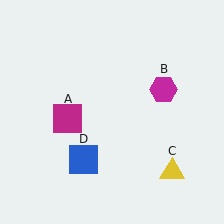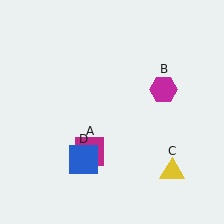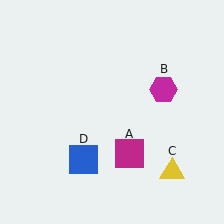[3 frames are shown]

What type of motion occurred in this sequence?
The magenta square (object A) rotated counterclockwise around the center of the scene.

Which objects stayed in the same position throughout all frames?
Magenta hexagon (object B) and yellow triangle (object C) and blue square (object D) remained stationary.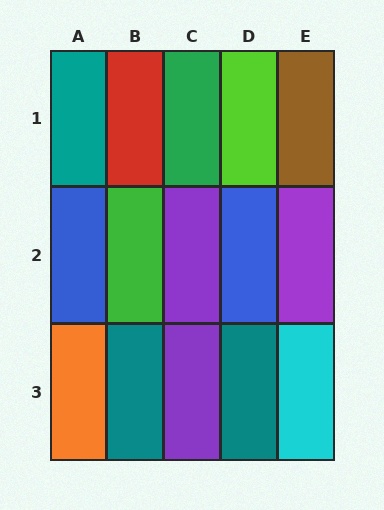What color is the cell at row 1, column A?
Teal.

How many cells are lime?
1 cell is lime.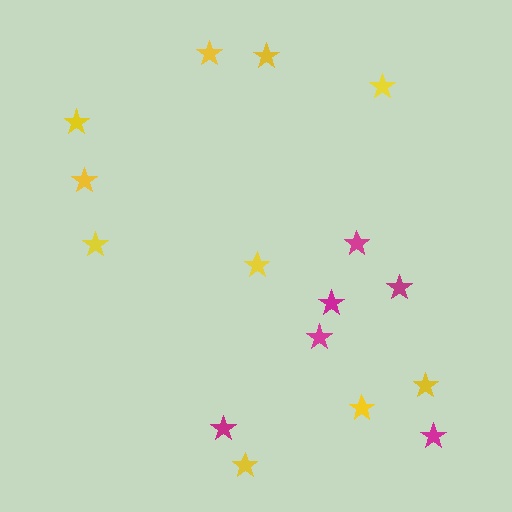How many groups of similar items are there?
There are 2 groups: one group of yellow stars (10) and one group of magenta stars (6).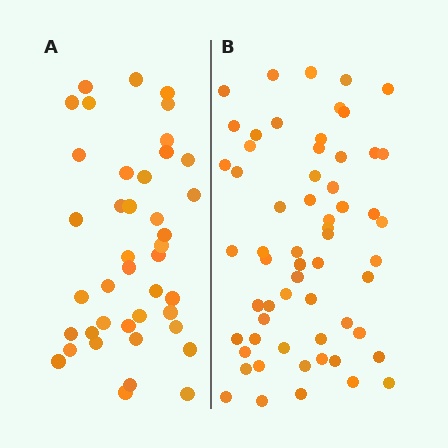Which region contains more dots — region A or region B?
Region B (the right region) has more dots.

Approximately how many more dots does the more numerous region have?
Region B has approximately 20 more dots than region A.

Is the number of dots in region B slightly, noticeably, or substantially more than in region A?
Region B has substantially more. The ratio is roughly 1.5 to 1.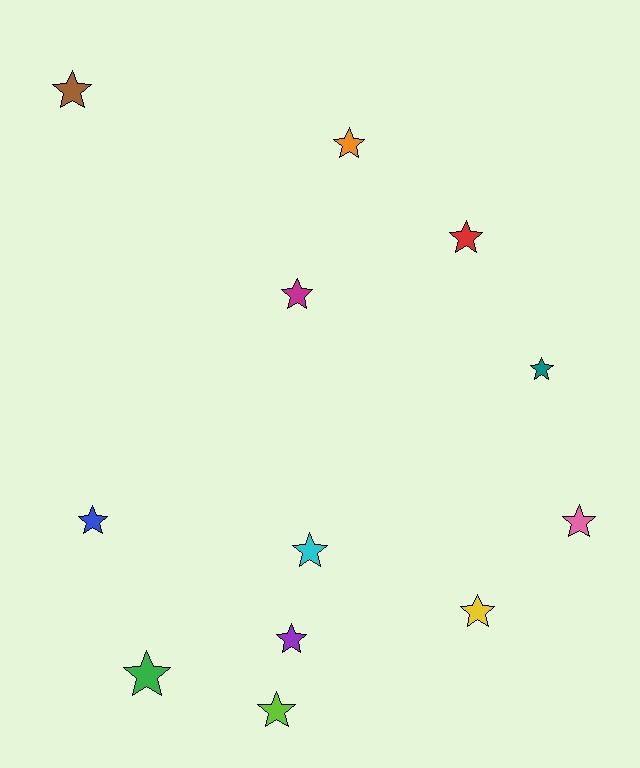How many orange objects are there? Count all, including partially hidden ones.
There is 1 orange object.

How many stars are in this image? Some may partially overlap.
There are 12 stars.